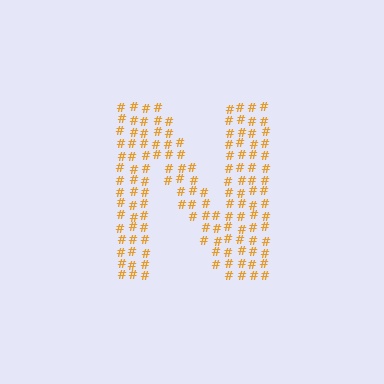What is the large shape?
The large shape is the letter N.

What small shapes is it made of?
It is made of small hash symbols.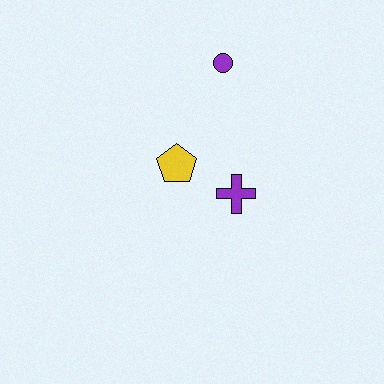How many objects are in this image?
There are 3 objects.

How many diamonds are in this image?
There are no diamonds.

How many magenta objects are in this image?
There are no magenta objects.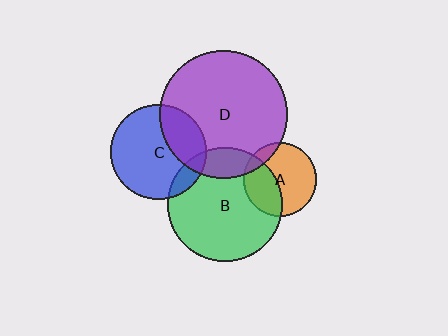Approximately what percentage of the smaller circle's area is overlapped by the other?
Approximately 35%.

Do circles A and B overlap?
Yes.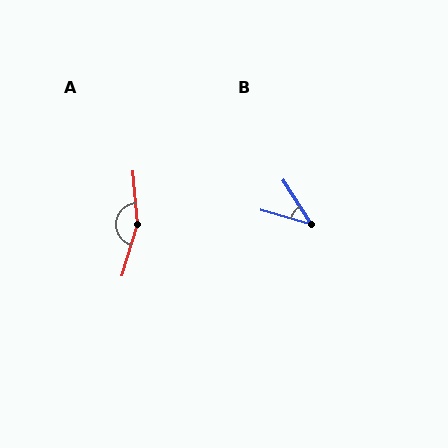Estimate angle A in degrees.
Approximately 158 degrees.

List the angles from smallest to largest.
B (42°), A (158°).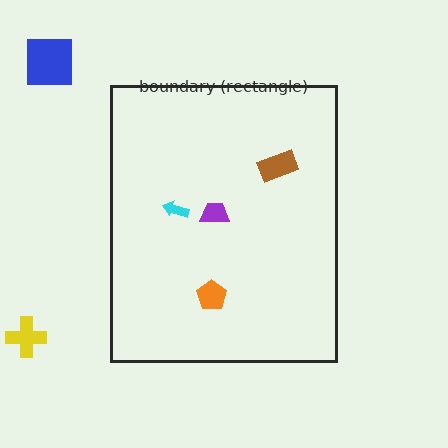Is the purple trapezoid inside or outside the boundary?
Inside.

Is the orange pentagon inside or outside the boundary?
Inside.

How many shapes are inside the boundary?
4 inside, 2 outside.